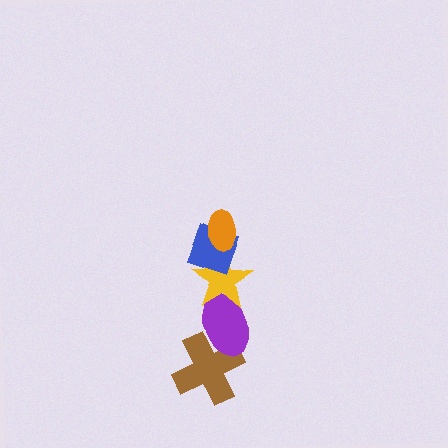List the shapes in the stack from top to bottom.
From top to bottom: the orange ellipse, the blue diamond, the yellow star, the purple ellipse, the brown cross.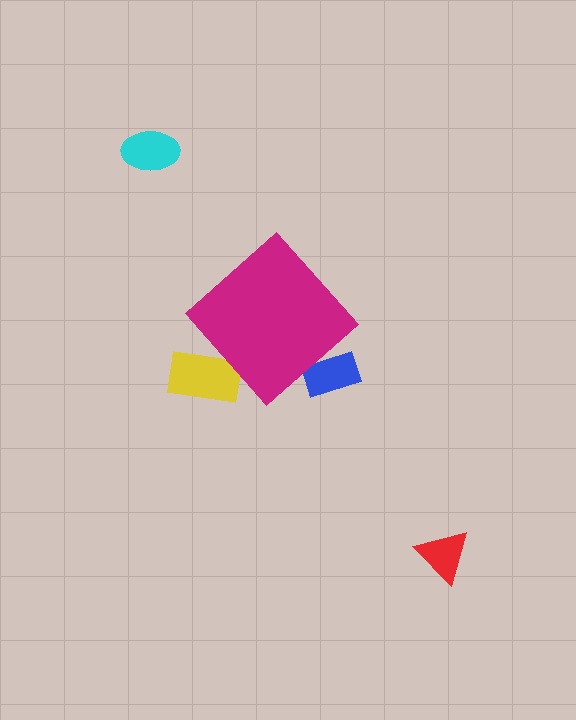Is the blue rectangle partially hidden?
Yes, the blue rectangle is partially hidden behind the magenta diamond.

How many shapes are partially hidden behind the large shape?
2 shapes are partially hidden.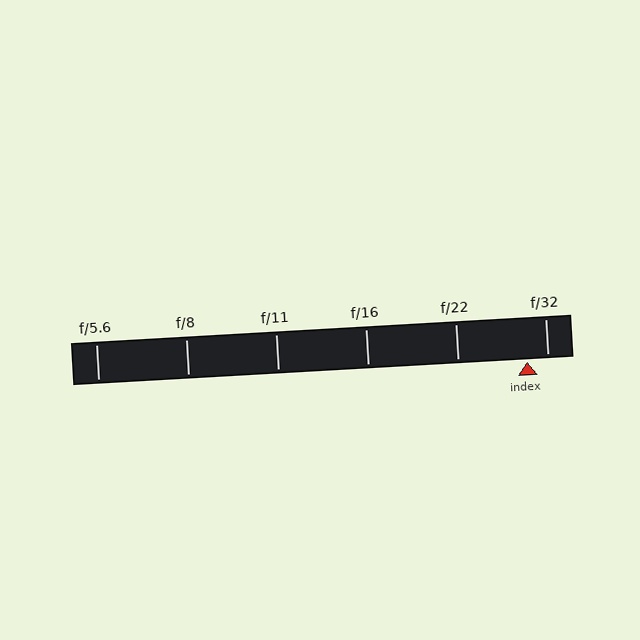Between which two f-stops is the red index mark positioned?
The index mark is between f/22 and f/32.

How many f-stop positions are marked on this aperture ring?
There are 6 f-stop positions marked.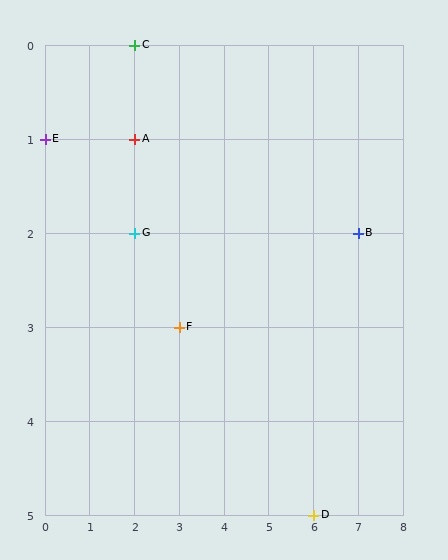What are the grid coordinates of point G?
Point G is at grid coordinates (2, 2).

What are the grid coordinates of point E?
Point E is at grid coordinates (0, 1).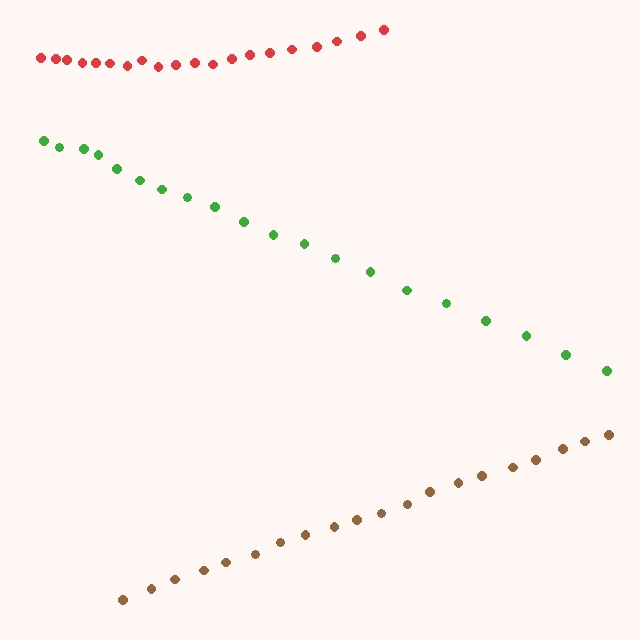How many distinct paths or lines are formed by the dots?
There are 3 distinct paths.